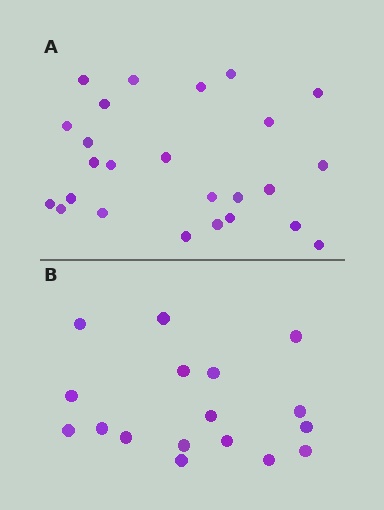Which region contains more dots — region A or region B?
Region A (the top region) has more dots.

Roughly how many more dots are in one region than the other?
Region A has roughly 8 or so more dots than region B.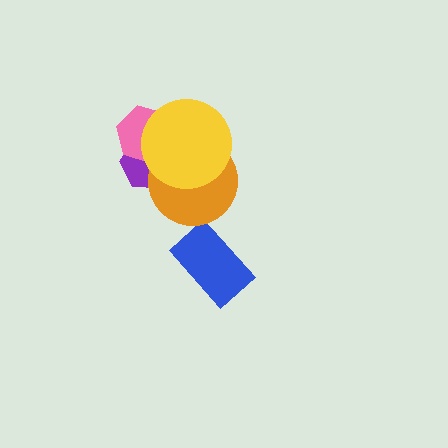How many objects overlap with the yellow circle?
3 objects overlap with the yellow circle.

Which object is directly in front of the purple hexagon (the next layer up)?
The pink hexagon is directly in front of the purple hexagon.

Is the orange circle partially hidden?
Yes, it is partially covered by another shape.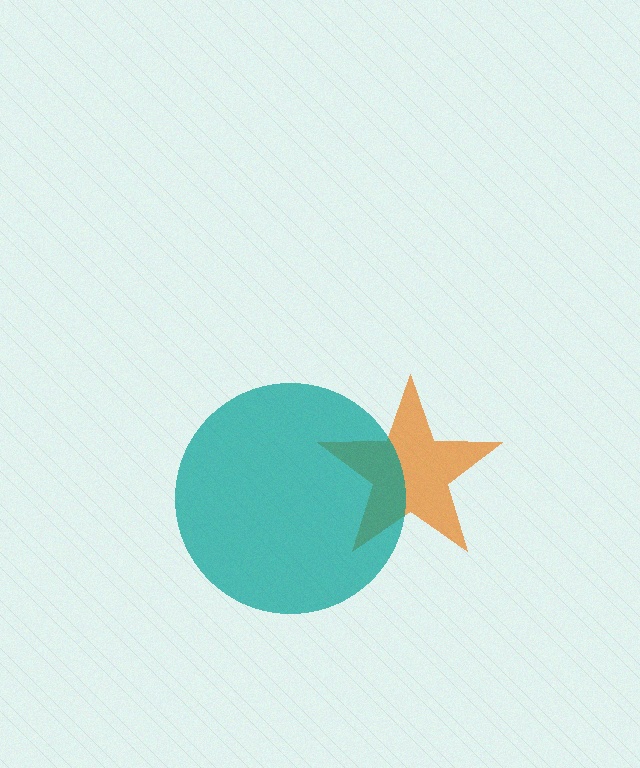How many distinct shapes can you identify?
There are 2 distinct shapes: an orange star, a teal circle.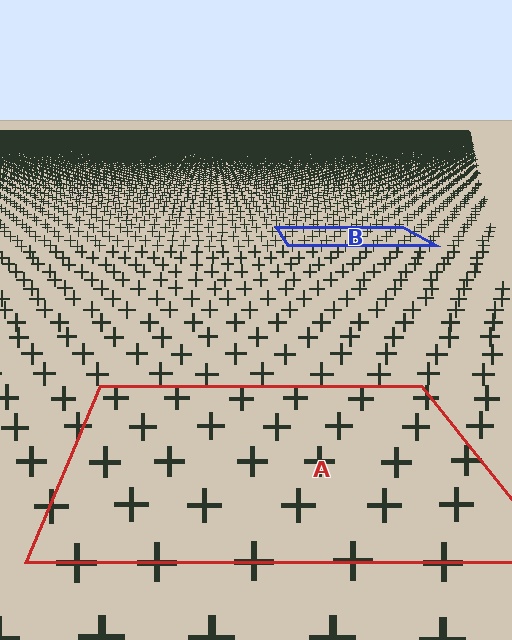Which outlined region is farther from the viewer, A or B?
Region B is farther from the viewer — the texture elements inside it appear smaller and more densely packed.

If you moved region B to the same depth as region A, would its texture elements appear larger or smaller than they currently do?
They would appear larger. At a closer depth, the same texture elements are projected at a bigger on-screen size.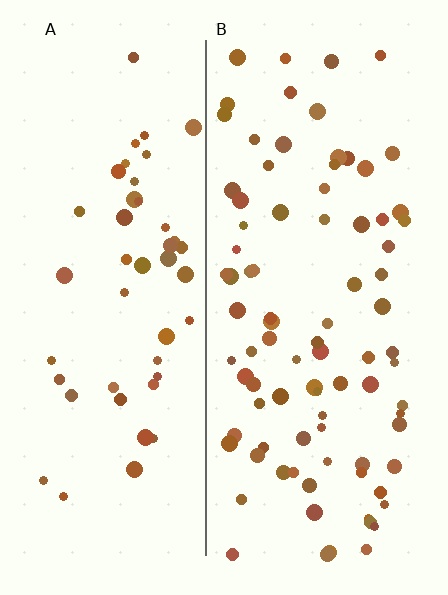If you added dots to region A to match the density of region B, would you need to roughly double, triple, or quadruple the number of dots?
Approximately double.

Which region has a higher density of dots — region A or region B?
B (the right).